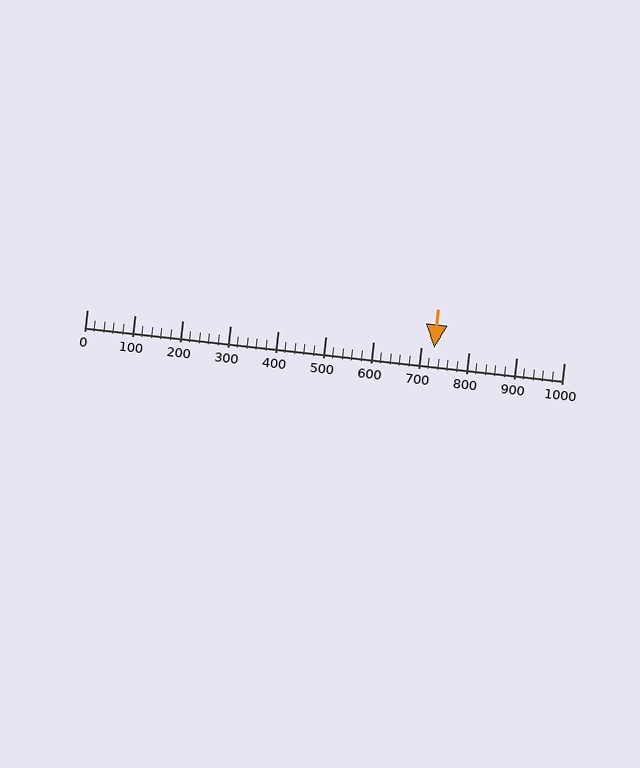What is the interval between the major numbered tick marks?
The major tick marks are spaced 100 units apart.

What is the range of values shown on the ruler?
The ruler shows values from 0 to 1000.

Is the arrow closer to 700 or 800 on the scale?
The arrow is closer to 700.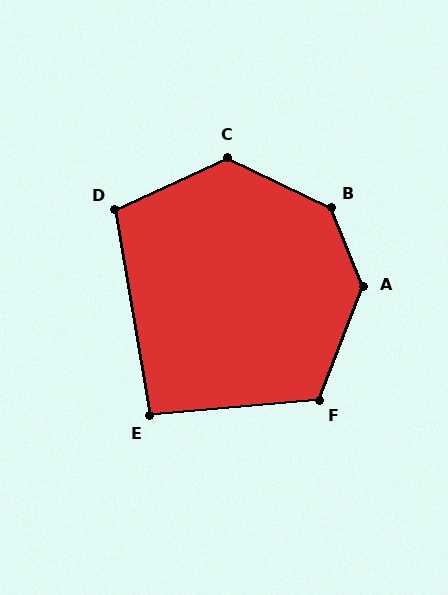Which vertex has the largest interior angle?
B, at approximately 138 degrees.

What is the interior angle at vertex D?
Approximately 106 degrees (obtuse).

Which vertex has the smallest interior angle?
E, at approximately 94 degrees.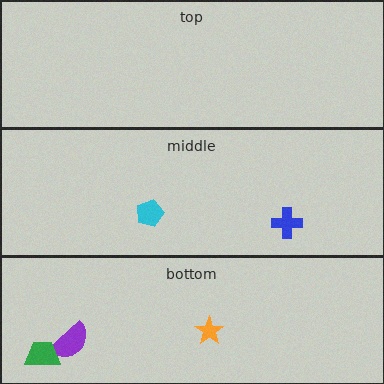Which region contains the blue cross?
The middle region.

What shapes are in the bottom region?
The purple semicircle, the orange star, the green trapezoid.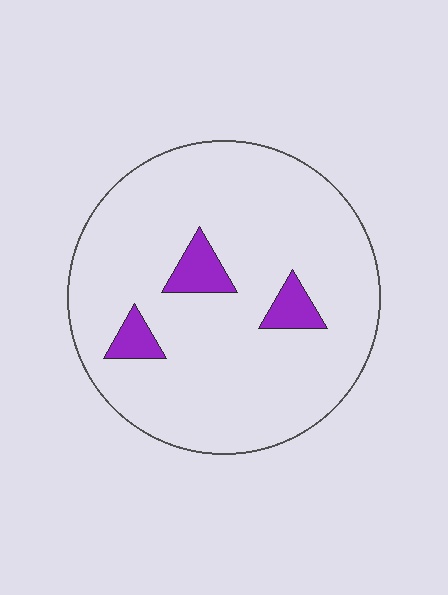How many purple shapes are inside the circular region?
3.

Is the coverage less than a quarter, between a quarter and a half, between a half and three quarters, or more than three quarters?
Less than a quarter.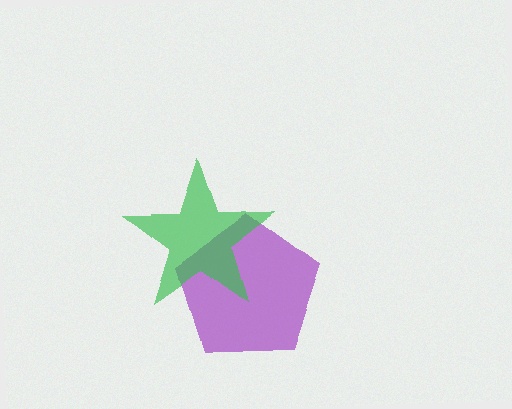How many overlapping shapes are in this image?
There are 2 overlapping shapes in the image.